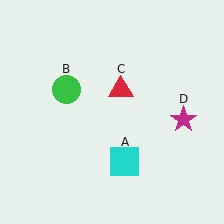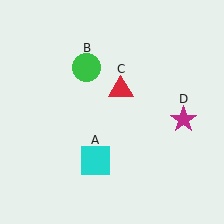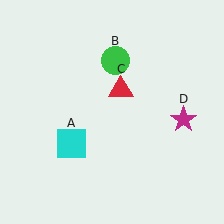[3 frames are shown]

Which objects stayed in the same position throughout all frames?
Red triangle (object C) and magenta star (object D) remained stationary.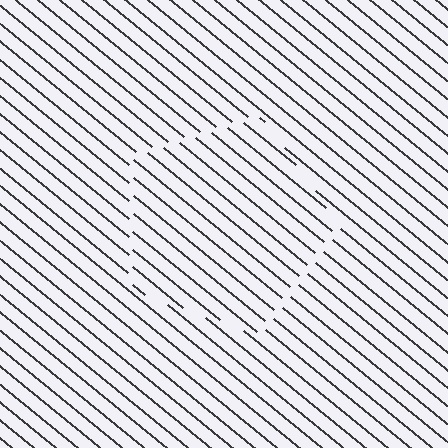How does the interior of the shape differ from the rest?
The interior of the shape contains the same grating, shifted by half a period — the contour is defined by the phase discontinuity where line-ends from the inner and outer gratings abut.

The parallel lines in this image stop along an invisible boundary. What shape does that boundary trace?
An illusory pentagon. The interior of the shape contains the same grating, shifted by half a period — the contour is defined by the phase discontinuity where line-ends from the inner and outer gratings abut.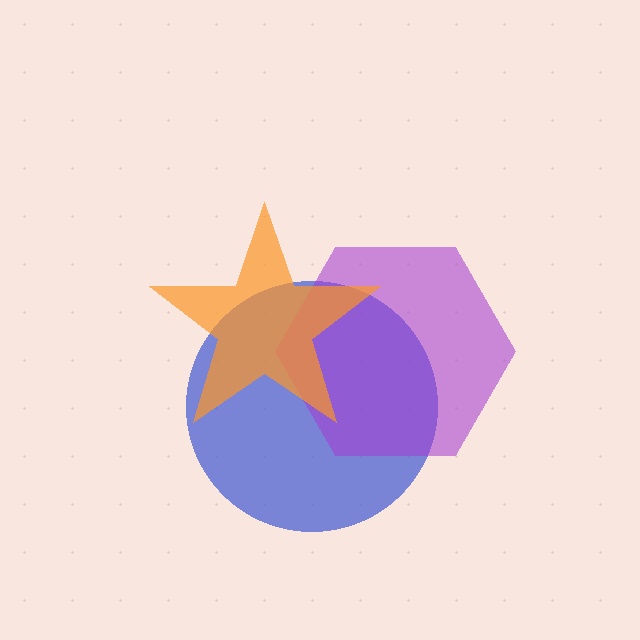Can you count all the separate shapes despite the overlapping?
Yes, there are 3 separate shapes.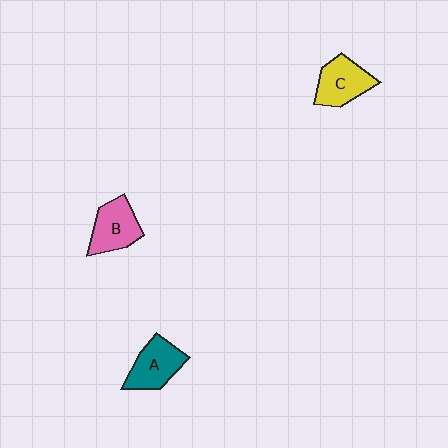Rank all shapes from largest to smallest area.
From largest to smallest: C (yellow), B (pink), A (teal).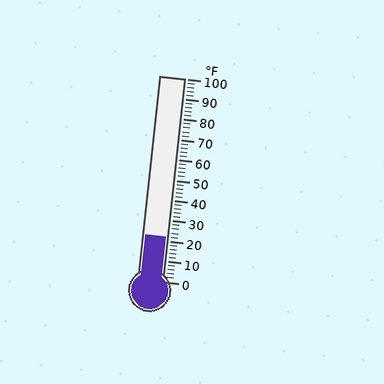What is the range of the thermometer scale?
The thermometer scale ranges from 0°F to 100°F.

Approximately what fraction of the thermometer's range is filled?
The thermometer is filled to approximately 20% of its range.